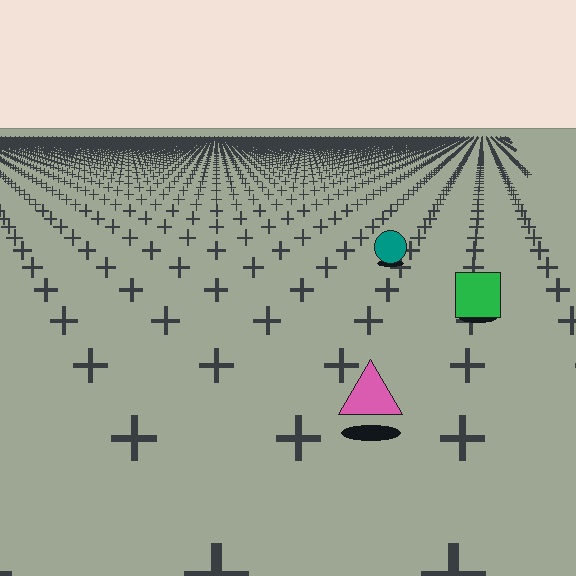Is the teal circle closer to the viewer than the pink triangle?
No. The pink triangle is closer — you can tell from the texture gradient: the ground texture is coarser near it.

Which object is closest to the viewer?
The pink triangle is closest. The texture marks near it are larger and more spread out.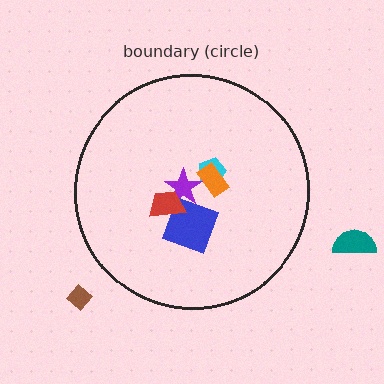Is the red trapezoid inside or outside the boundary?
Inside.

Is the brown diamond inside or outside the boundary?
Outside.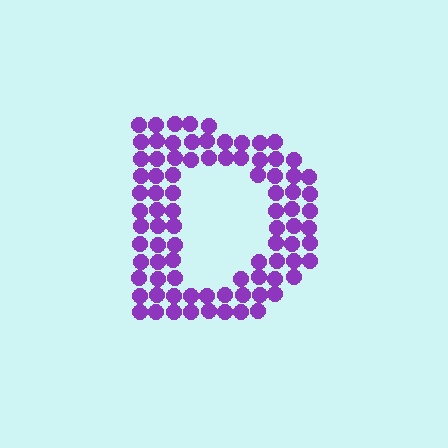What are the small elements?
The small elements are circles.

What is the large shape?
The large shape is the letter D.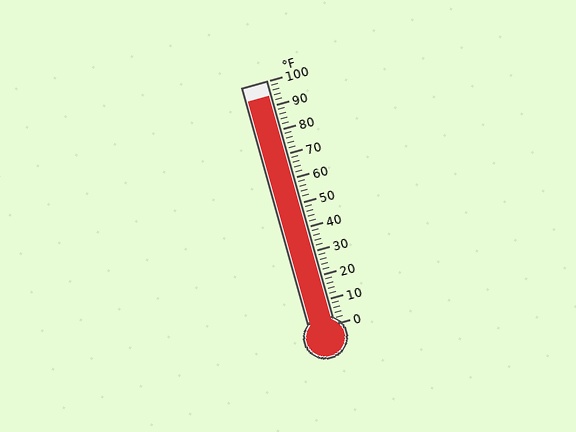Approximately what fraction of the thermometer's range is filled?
The thermometer is filled to approximately 95% of its range.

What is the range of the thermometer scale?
The thermometer scale ranges from 0°F to 100°F.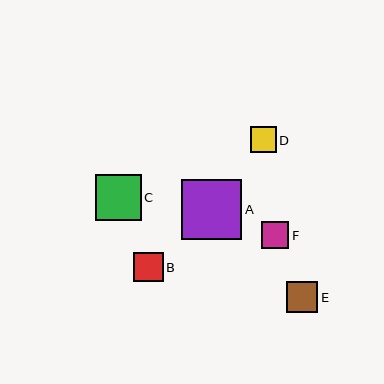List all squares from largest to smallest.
From largest to smallest: A, C, E, B, F, D.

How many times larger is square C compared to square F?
Square C is approximately 1.7 times the size of square F.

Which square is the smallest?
Square D is the smallest with a size of approximately 26 pixels.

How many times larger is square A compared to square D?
Square A is approximately 2.3 times the size of square D.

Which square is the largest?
Square A is the largest with a size of approximately 60 pixels.